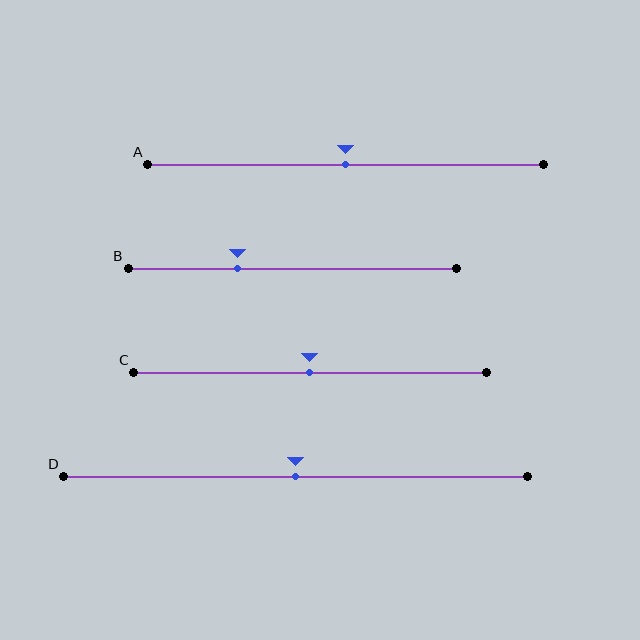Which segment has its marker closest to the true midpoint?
Segment A has its marker closest to the true midpoint.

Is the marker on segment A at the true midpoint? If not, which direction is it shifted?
Yes, the marker on segment A is at the true midpoint.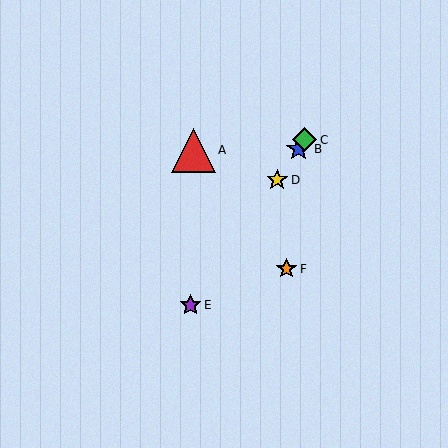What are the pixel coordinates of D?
Object D is at (277, 180).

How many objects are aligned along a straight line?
4 objects (B, C, D, E) are aligned along a straight line.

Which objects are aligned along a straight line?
Objects B, C, D, E are aligned along a straight line.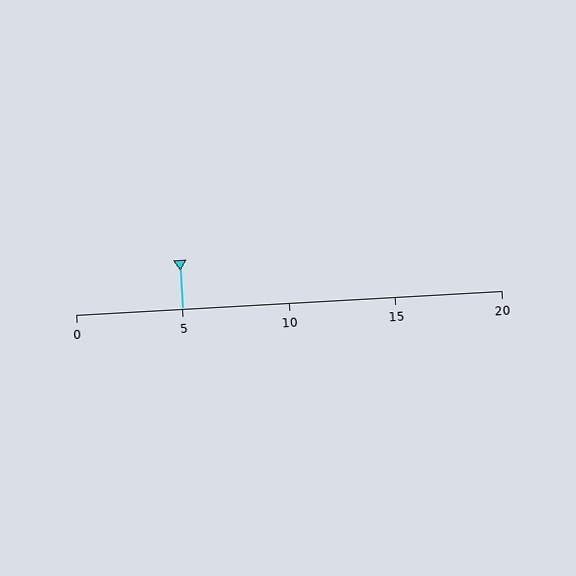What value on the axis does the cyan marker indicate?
The marker indicates approximately 5.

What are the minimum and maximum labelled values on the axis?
The axis runs from 0 to 20.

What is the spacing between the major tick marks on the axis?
The major ticks are spaced 5 apart.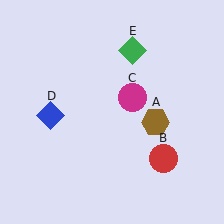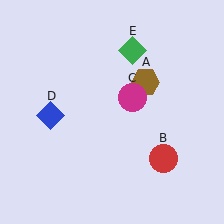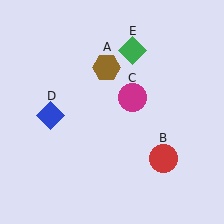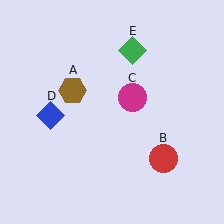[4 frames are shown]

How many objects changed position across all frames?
1 object changed position: brown hexagon (object A).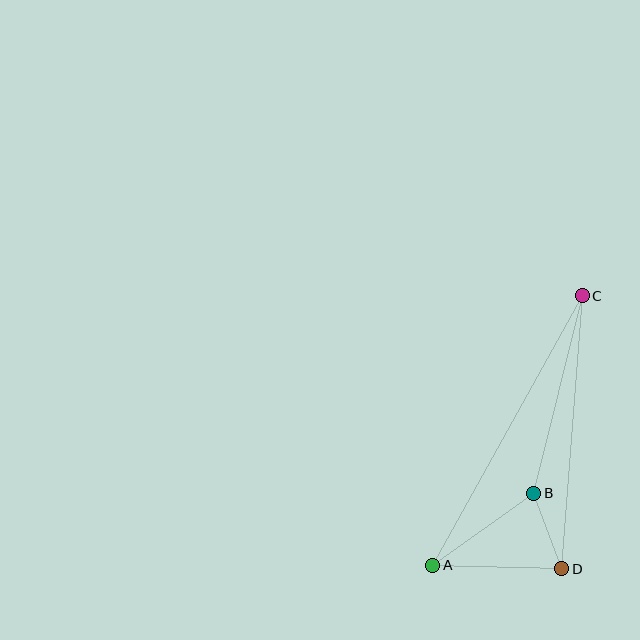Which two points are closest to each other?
Points B and D are closest to each other.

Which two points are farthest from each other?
Points A and C are farthest from each other.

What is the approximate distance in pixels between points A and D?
The distance between A and D is approximately 129 pixels.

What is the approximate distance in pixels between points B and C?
The distance between B and C is approximately 203 pixels.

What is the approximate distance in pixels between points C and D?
The distance between C and D is approximately 274 pixels.